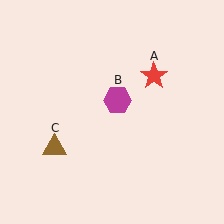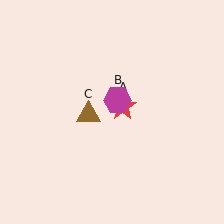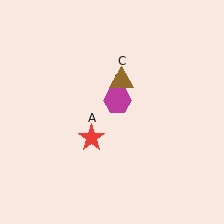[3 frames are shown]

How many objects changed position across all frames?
2 objects changed position: red star (object A), brown triangle (object C).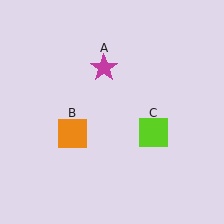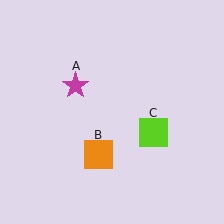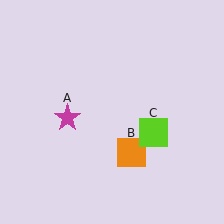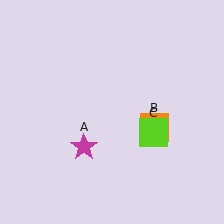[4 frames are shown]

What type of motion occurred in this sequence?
The magenta star (object A), orange square (object B) rotated counterclockwise around the center of the scene.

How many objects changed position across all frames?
2 objects changed position: magenta star (object A), orange square (object B).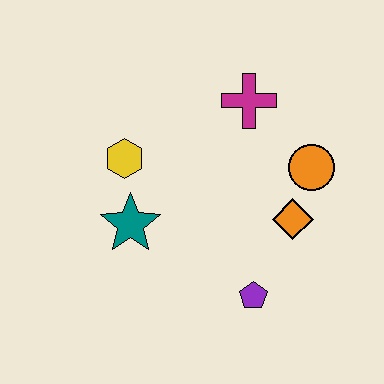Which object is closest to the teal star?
The yellow hexagon is closest to the teal star.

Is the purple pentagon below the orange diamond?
Yes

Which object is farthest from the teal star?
The orange circle is farthest from the teal star.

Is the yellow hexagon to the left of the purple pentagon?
Yes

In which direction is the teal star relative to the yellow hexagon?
The teal star is below the yellow hexagon.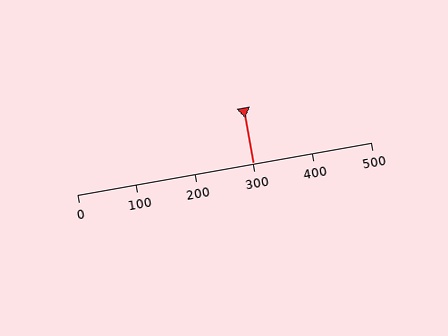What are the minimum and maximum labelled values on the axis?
The axis runs from 0 to 500.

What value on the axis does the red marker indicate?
The marker indicates approximately 300.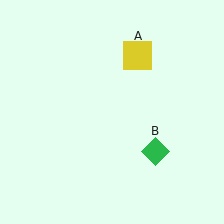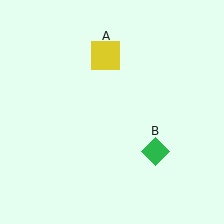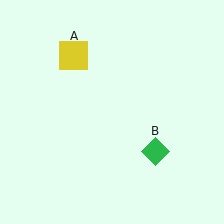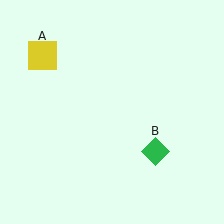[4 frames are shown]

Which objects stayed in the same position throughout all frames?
Green diamond (object B) remained stationary.